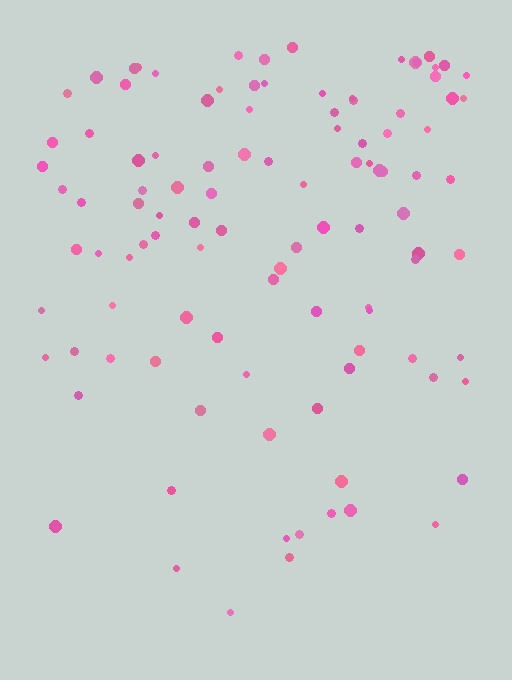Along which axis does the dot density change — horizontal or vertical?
Vertical.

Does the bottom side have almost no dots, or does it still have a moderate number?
Still a moderate number, just noticeably fewer than the top.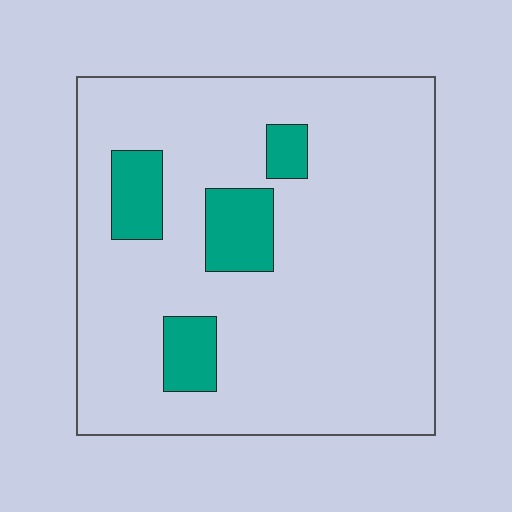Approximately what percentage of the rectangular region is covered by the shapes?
Approximately 15%.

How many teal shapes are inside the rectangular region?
4.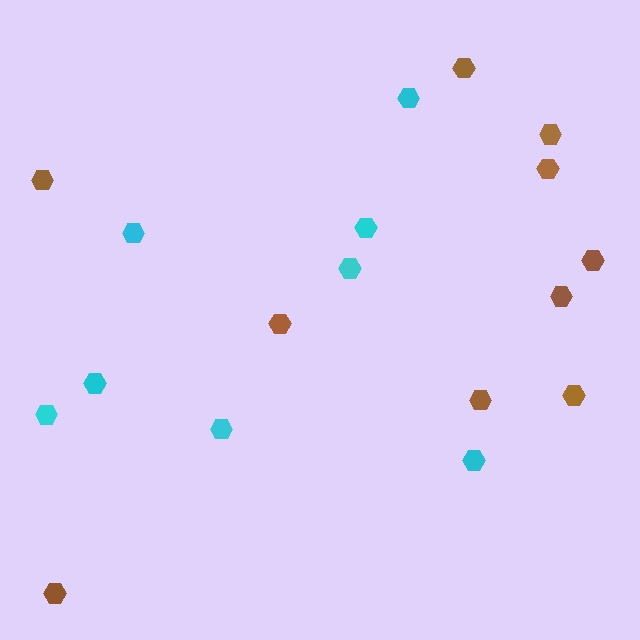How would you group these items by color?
There are 2 groups: one group of cyan hexagons (8) and one group of brown hexagons (10).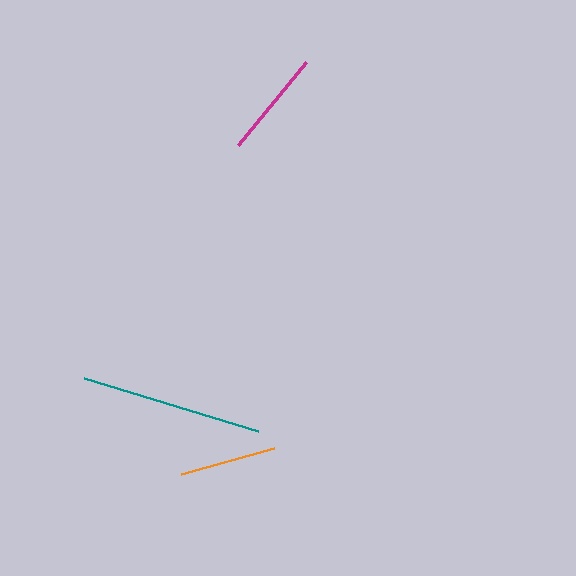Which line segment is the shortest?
The orange line is the shortest at approximately 97 pixels.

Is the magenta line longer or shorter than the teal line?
The teal line is longer than the magenta line.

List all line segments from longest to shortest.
From longest to shortest: teal, magenta, orange.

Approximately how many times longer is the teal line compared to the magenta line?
The teal line is approximately 1.7 times the length of the magenta line.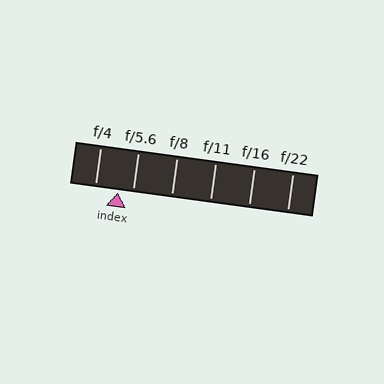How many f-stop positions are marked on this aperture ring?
There are 6 f-stop positions marked.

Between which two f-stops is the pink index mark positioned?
The index mark is between f/4 and f/5.6.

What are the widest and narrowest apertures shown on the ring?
The widest aperture shown is f/4 and the narrowest is f/22.